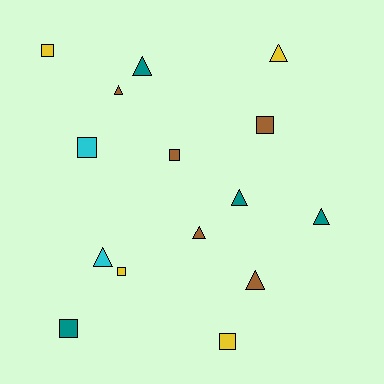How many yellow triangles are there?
There is 1 yellow triangle.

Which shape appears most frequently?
Triangle, with 8 objects.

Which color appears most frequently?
Brown, with 5 objects.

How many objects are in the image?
There are 15 objects.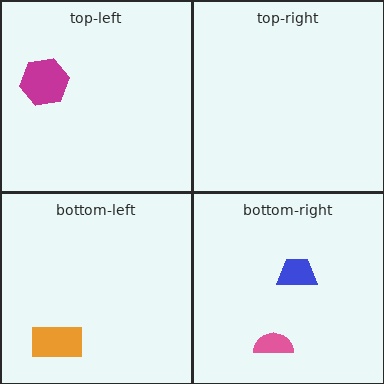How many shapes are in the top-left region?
1.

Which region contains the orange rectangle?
The bottom-left region.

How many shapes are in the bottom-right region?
2.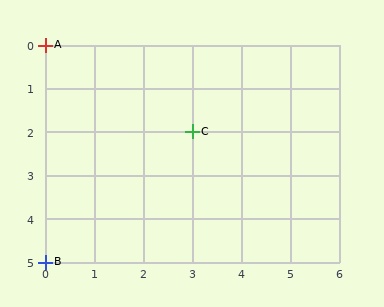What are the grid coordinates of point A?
Point A is at grid coordinates (0, 0).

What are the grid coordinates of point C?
Point C is at grid coordinates (3, 2).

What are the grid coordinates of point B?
Point B is at grid coordinates (0, 5).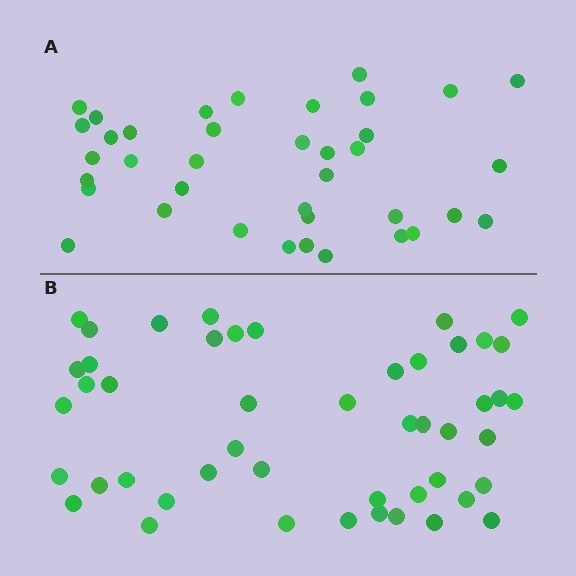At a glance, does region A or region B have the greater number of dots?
Region B (the bottom region) has more dots.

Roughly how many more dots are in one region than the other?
Region B has roughly 10 or so more dots than region A.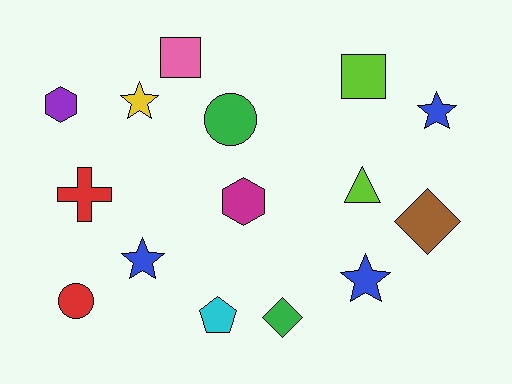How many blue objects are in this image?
There are 3 blue objects.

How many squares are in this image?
There are 2 squares.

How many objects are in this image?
There are 15 objects.